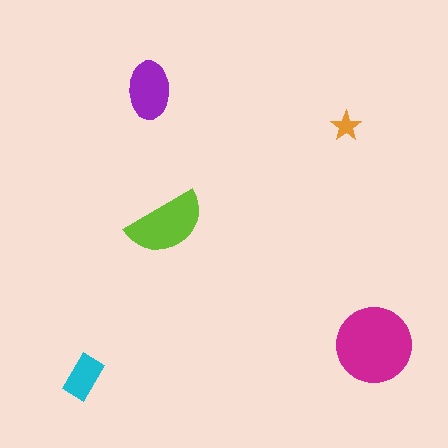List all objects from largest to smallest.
The magenta circle, the lime semicircle, the purple ellipse, the cyan rectangle, the orange star.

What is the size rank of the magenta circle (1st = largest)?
1st.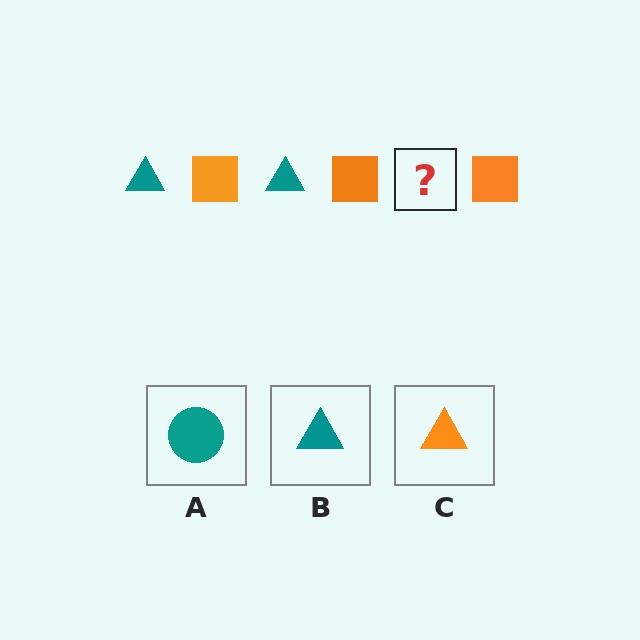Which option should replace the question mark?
Option B.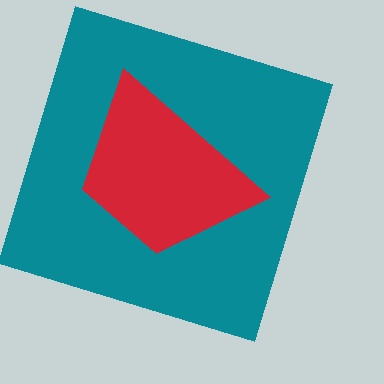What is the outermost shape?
The teal square.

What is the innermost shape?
The red trapezoid.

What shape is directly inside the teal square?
The red trapezoid.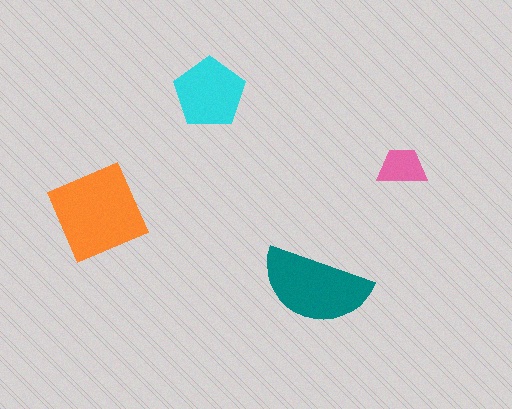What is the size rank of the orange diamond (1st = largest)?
1st.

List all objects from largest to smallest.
The orange diamond, the teal semicircle, the cyan pentagon, the pink trapezoid.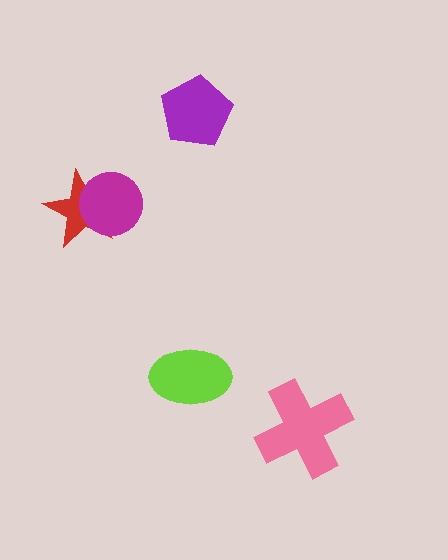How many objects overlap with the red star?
1 object overlaps with the red star.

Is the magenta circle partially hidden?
No, no other shape covers it.